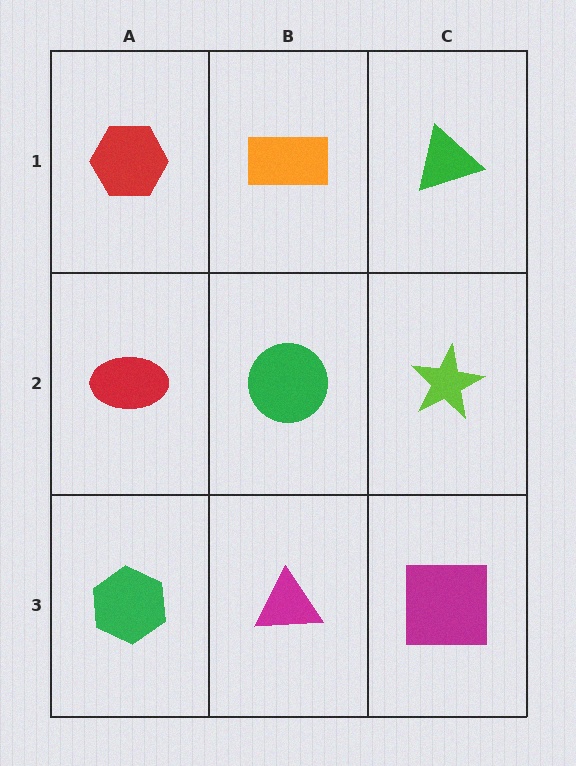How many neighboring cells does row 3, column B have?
3.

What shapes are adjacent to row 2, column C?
A green triangle (row 1, column C), a magenta square (row 3, column C), a green circle (row 2, column B).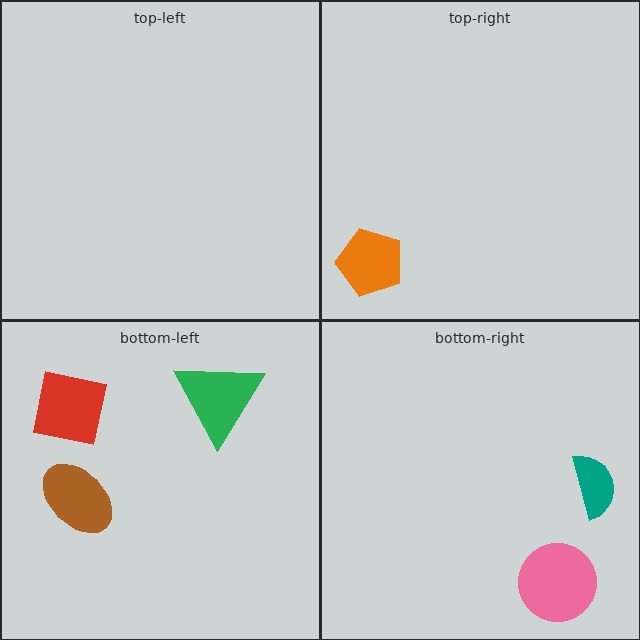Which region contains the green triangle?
The bottom-left region.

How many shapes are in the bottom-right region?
2.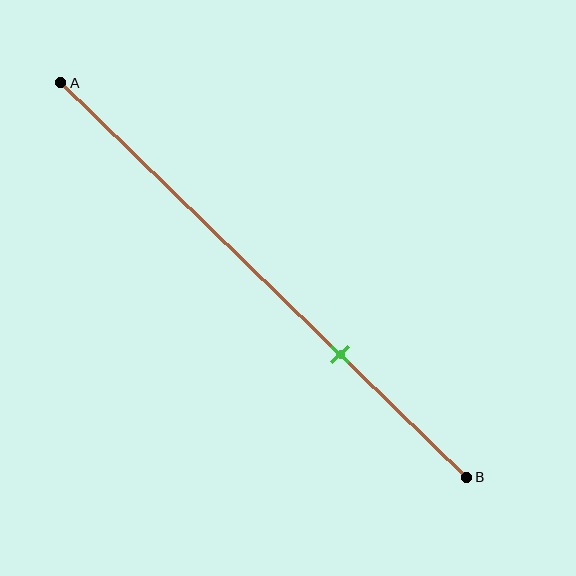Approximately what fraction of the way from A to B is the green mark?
The green mark is approximately 70% of the way from A to B.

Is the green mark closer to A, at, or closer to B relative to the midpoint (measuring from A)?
The green mark is closer to point B than the midpoint of segment AB.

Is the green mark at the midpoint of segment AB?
No, the mark is at about 70% from A, not at the 50% midpoint.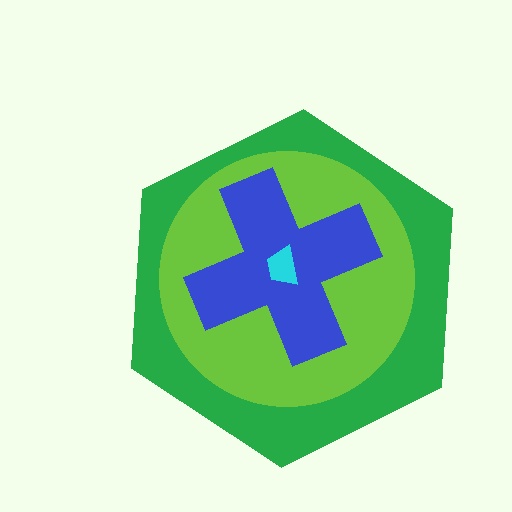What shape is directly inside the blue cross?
The cyan trapezoid.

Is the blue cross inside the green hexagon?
Yes.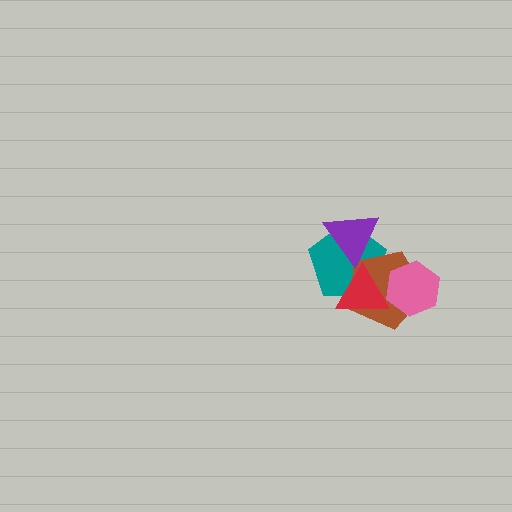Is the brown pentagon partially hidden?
Yes, it is partially covered by another shape.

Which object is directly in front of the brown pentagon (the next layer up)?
The red triangle is directly in front of the brown pentagon.